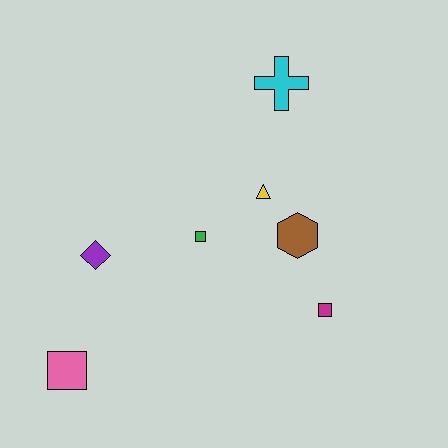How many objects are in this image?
There are 7 objects.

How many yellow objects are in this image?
There is 1 yellow object.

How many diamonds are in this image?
There is 1 diamond.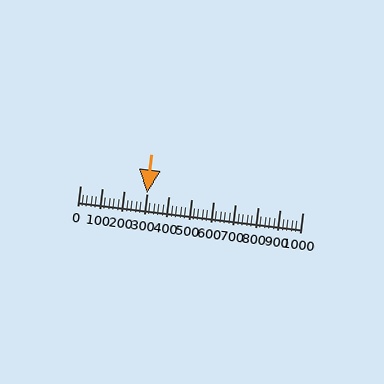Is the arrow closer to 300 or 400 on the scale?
The arrow is closer to 300.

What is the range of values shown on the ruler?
The ruler shows values from 0 to 1000.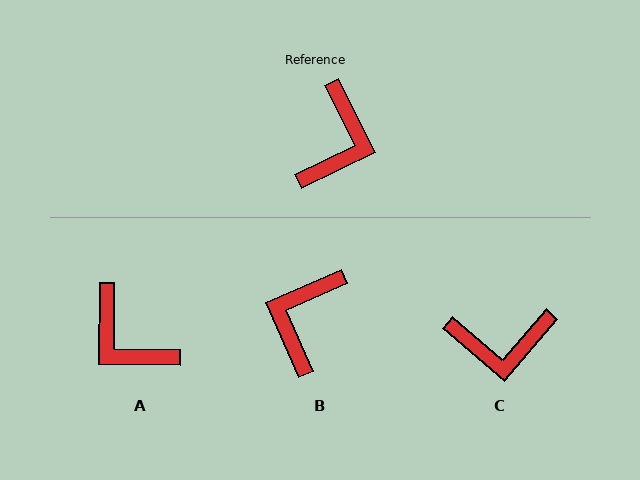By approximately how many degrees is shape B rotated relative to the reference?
Approximately 177 degrees counter-clockwise.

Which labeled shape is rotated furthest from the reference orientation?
B, about 177 degrees away.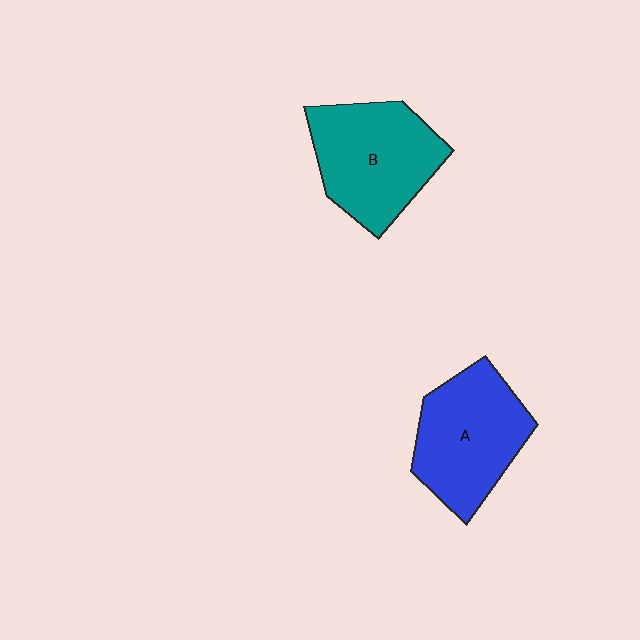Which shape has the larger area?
Shape B (teal).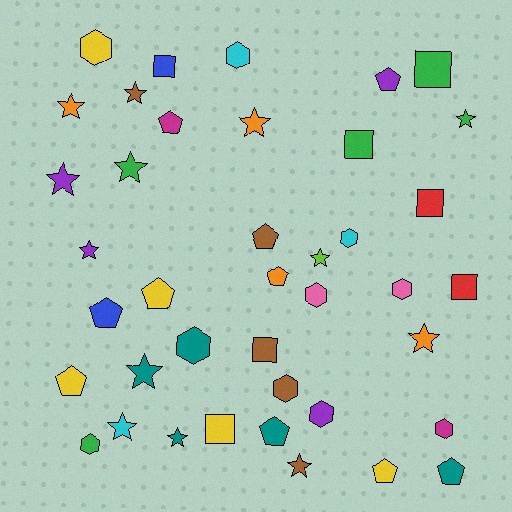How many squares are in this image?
There are 7 squares.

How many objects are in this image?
There are 40 objects.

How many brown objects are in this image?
There are 5 brown objects.